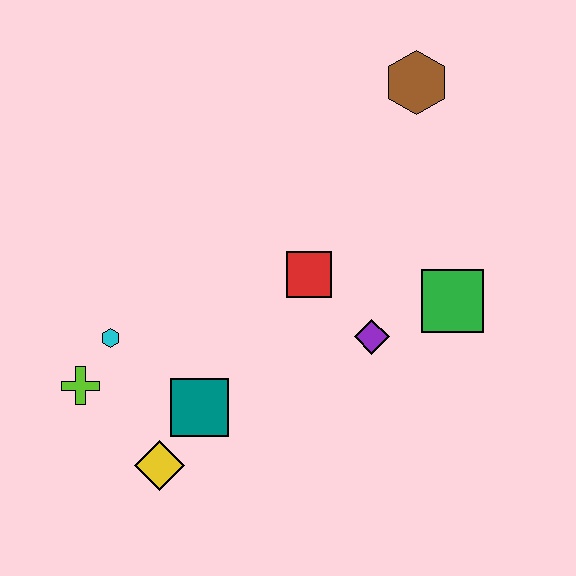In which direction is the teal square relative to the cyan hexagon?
The teal square is to the right of the cyan hexagon.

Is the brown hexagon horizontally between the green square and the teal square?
Yes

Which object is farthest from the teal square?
The brown hexagon is farthest from the teal square.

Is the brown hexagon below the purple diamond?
No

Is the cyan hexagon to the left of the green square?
Yes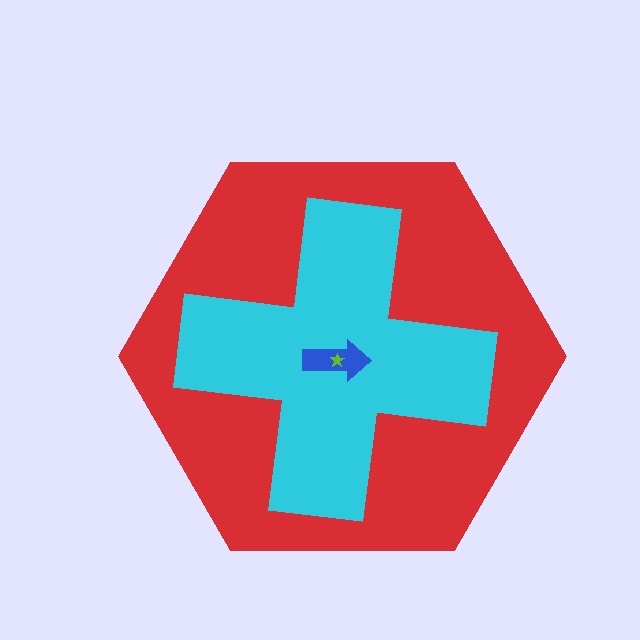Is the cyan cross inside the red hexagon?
Yes.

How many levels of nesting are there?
4.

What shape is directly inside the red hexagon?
The cyan cross.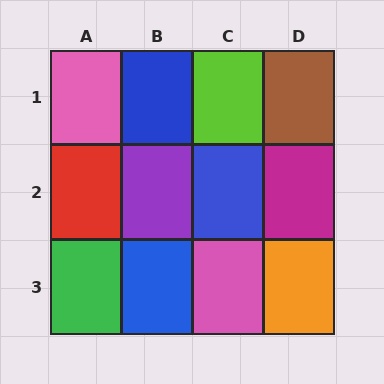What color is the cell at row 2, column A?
Red.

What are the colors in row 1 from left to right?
Pink, blue, lime, brown.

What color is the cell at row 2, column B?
Purple.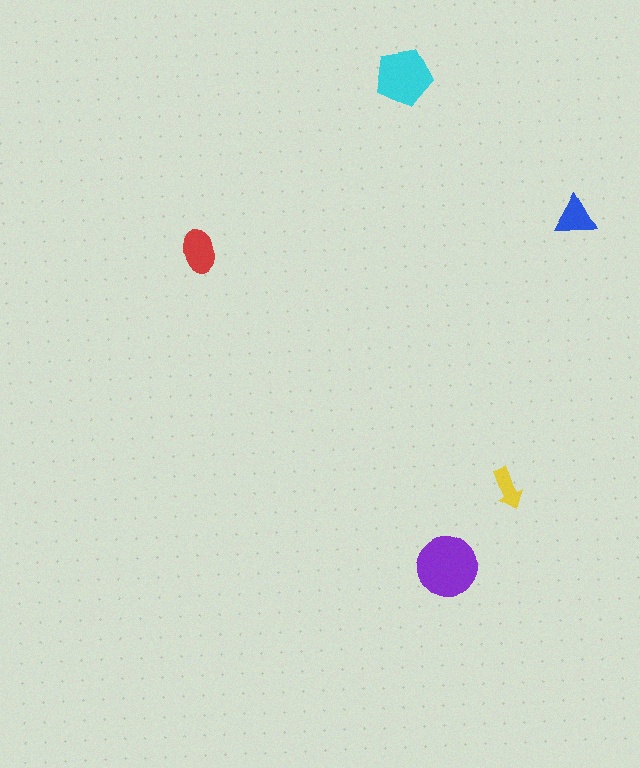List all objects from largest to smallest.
The purple circle, the cyan pentagon, the red ellipse, the blue triangle, the yellow arrow.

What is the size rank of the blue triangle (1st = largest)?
4th.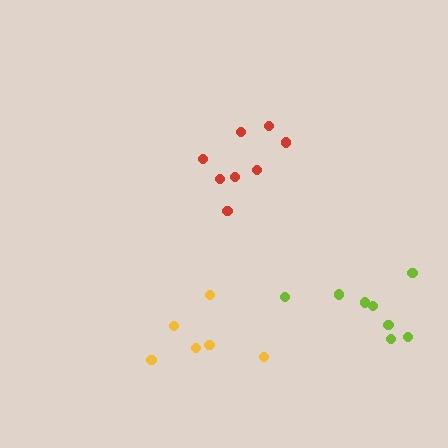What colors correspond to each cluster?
The clusters are colored: lime, red, yellow.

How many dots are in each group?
Group 1: 8 dots, Group 2: 8 dots, Group 3: 6 dots (22 total).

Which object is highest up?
The red cluster is topmost.